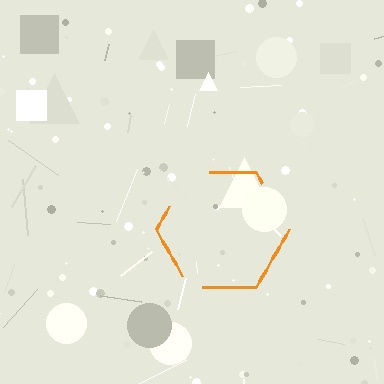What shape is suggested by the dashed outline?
The dashed outline suggests a hexagon.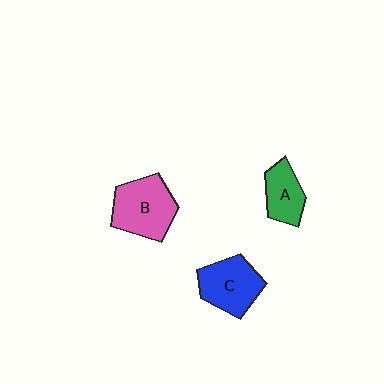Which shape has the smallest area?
Shape A (green).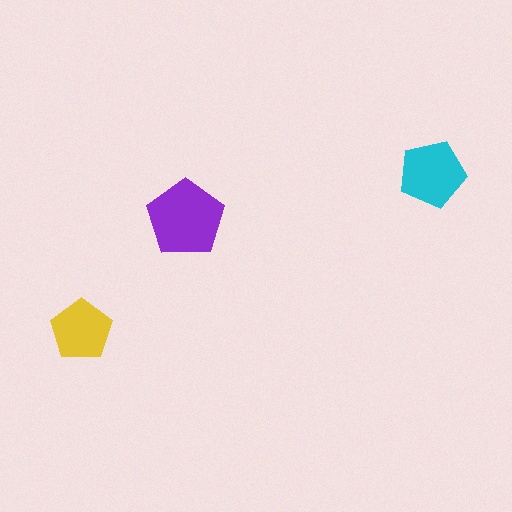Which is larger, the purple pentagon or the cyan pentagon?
The purple one.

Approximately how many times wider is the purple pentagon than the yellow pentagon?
About 1.5 times wider.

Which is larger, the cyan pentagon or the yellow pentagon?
The cyan one.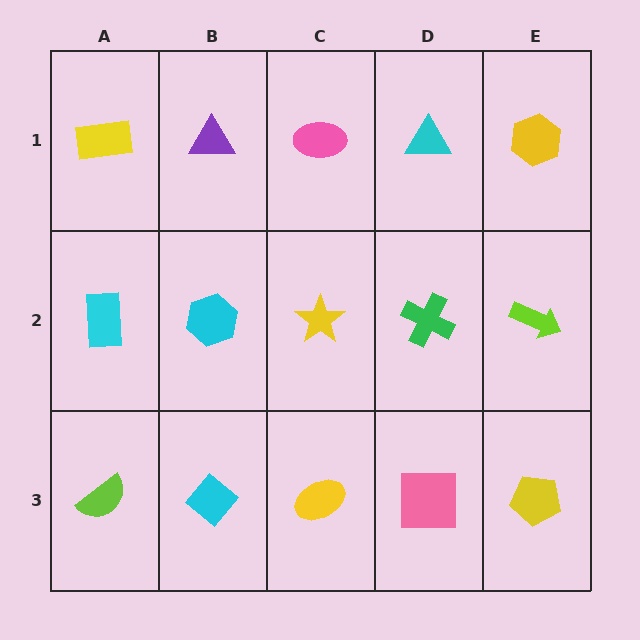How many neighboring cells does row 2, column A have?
3.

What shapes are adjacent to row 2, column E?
A yellow hexagon (row 1, column E), a yellow pentagon (row 3, column E), a green cross (row 2, column D).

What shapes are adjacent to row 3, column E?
A lime arrow (row 2, column E), a pink square (row 3, column D).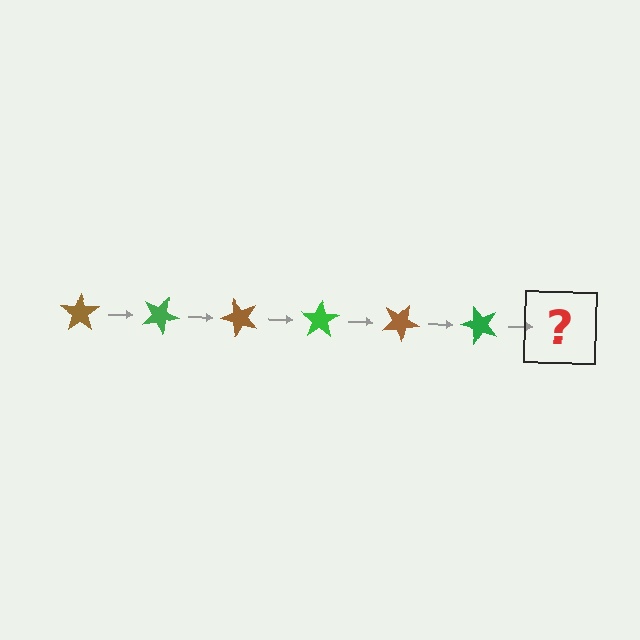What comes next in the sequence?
The next element should be a brown star, rotated 150 degrees from the start.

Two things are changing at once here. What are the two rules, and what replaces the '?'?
The two rules are that it rotates 25 degrees each step and the color cycles through brown and green. The '?' should be a brown star, rotated 150 degrees from the start.